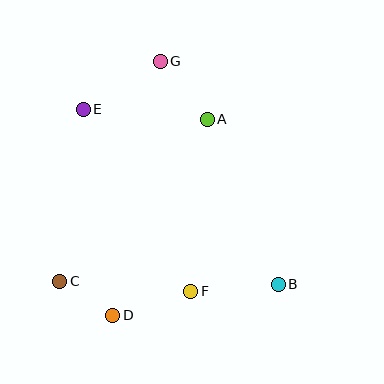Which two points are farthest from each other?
Points B and E are farthest from each other.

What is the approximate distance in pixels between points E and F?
The distance between E and F is approximately 212 pixels.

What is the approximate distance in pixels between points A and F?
The distance between A and F is approximately 173 pixels.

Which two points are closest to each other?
Points C and D are closest to each other.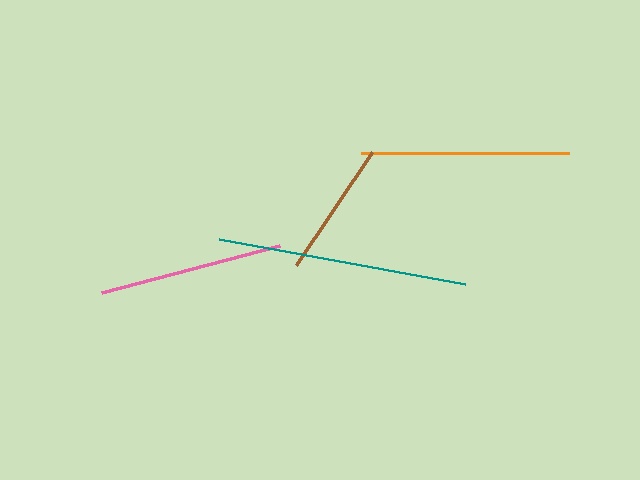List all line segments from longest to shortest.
From longest to shortest: teal, orange, pink, brown.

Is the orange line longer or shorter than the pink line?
The orange line is longer than the pink line.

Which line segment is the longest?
The teal line is the longest at approximately 251 pixels.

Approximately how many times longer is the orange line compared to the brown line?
The orange line is approximately 1.5 times the length of the brown line.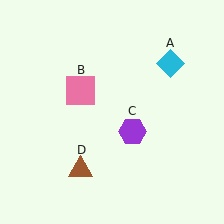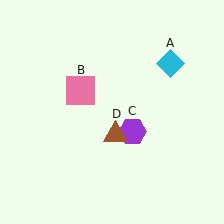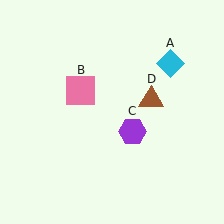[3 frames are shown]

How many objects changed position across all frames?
1 object changed position: brown triangle (object D).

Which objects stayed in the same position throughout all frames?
Cyan diamond (object A) and pink square (object B) and purple hexagon (object C) remained stationary.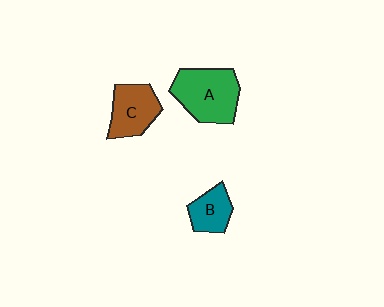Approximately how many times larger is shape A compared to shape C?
Approximately 1.4 times.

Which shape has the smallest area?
Shape B (teal).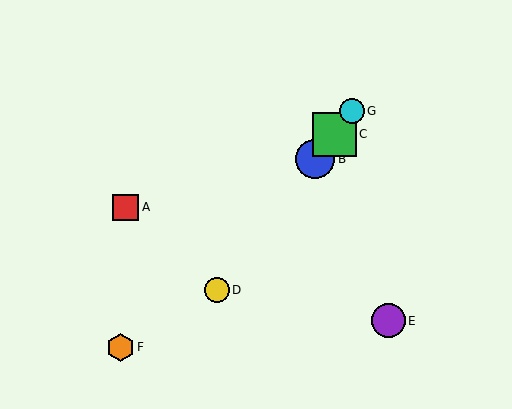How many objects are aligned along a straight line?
4 objects (B, C, D, G) are aligned along a straight line.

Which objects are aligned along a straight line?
Objects B, C, D, G are aligned along a straight line.